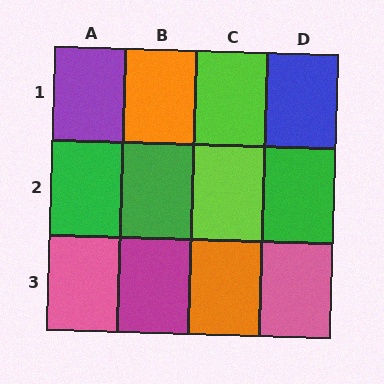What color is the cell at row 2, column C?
Lime.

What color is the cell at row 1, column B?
Orange.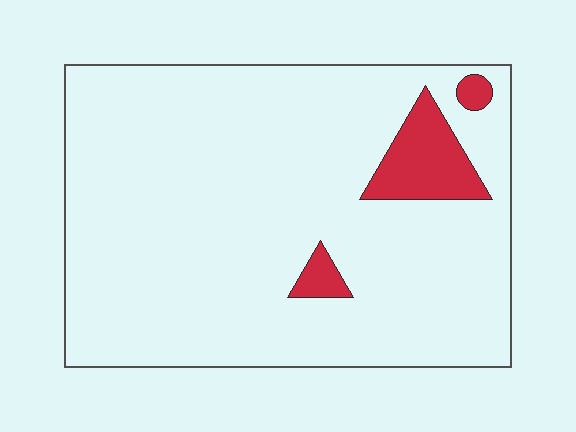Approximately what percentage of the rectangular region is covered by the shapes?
Approximately 10%.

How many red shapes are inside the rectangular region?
3.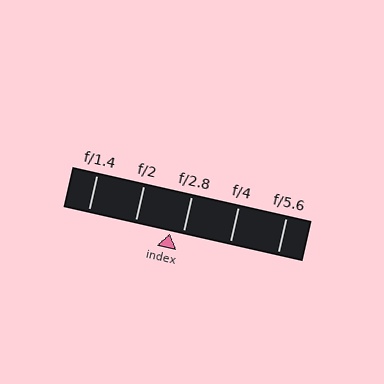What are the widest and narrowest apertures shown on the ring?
The widest aperture shown is f/1.4 and the narrowest is f/5.6.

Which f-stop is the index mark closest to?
The index mark is closest to f/2.8.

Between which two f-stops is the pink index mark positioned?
The index mark is between f/2 and f/2.8.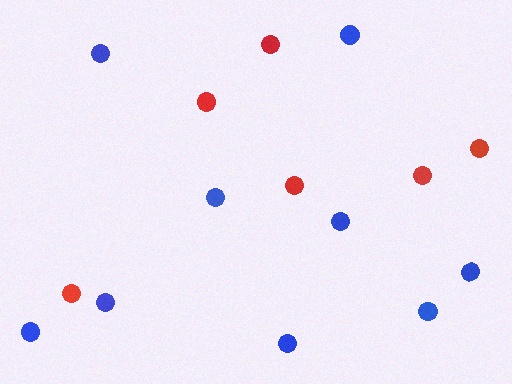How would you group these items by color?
There are 2 groups: one group of red circles (6) and one group of blue circles (9).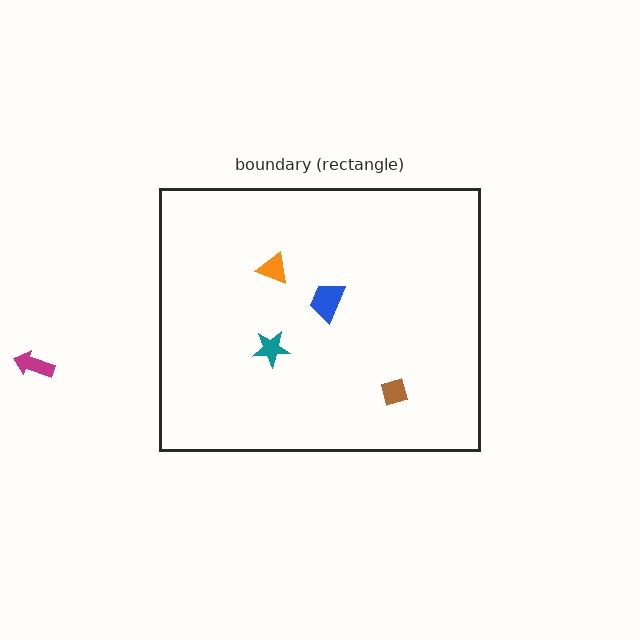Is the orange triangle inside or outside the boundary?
Inside.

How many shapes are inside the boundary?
4 inside, 1 outside.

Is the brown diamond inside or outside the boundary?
Inside.